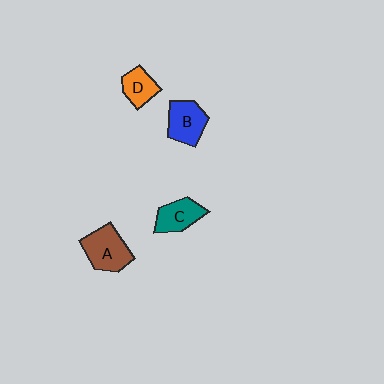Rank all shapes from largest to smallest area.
From largest to smallest: A (brown), B (blue), C (teal), D (orange).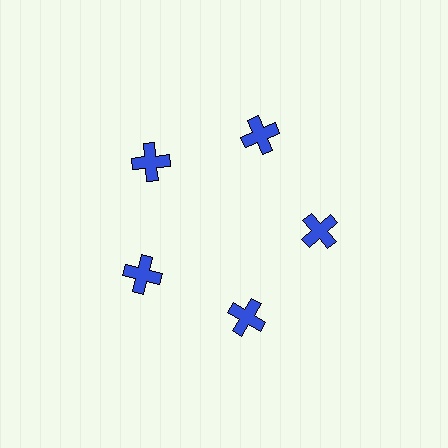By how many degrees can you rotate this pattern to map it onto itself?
The pattern maps onto itself every 72 degrees of rotation.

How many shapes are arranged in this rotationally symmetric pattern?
There are 5 shapes, arranged in 5 groups of 1.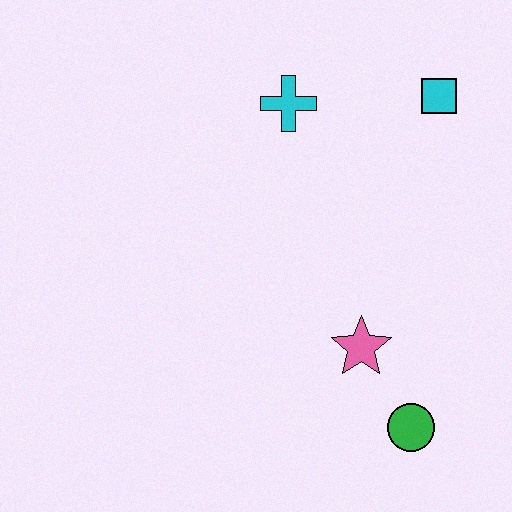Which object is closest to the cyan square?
The cyan cross is closest to the cyan square.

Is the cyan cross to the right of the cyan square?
No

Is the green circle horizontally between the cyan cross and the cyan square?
Yes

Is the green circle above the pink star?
No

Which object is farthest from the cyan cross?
The green circle is farthest from the cyan cross.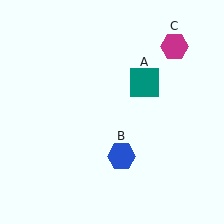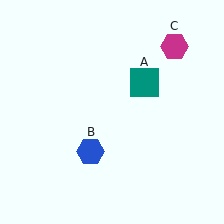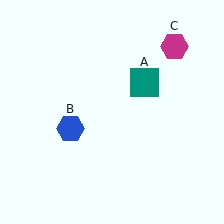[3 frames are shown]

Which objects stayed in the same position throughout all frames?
Teal square (object A) and magenta hexagon (object C) remained stationary.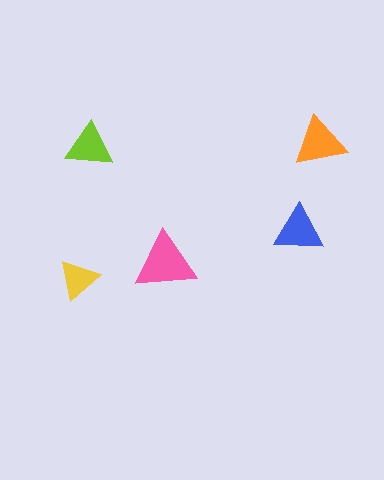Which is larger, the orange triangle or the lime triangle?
The orange one.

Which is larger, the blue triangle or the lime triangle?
The blue one.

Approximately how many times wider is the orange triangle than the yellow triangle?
About 1.5 times wider.